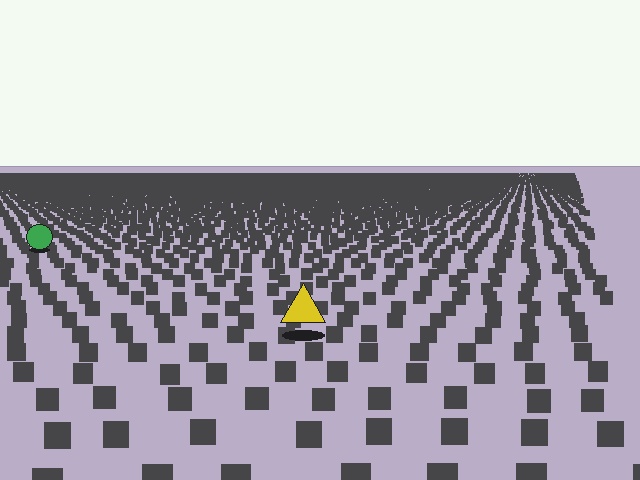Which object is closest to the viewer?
The yellow triangle is closest. The texture marks near it are larger and more spread out.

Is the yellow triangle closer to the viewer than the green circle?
Yes. The yellow triangle is closer — you can tell from the texture gradient: the ground texture is coarser near it.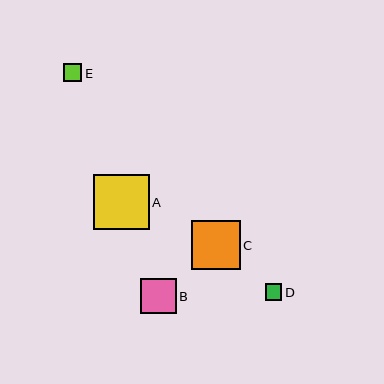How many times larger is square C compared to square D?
Square C is approximately 2.9 times the size of square D.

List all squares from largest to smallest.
From largest to smallest: A, C, B, E, D.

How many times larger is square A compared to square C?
Square A is approximately 1.1 times the size of square C.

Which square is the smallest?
Square D is the smallest with a size of approximately 17 pixels.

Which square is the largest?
Square A is the largest with a size of approximately 56 pixels.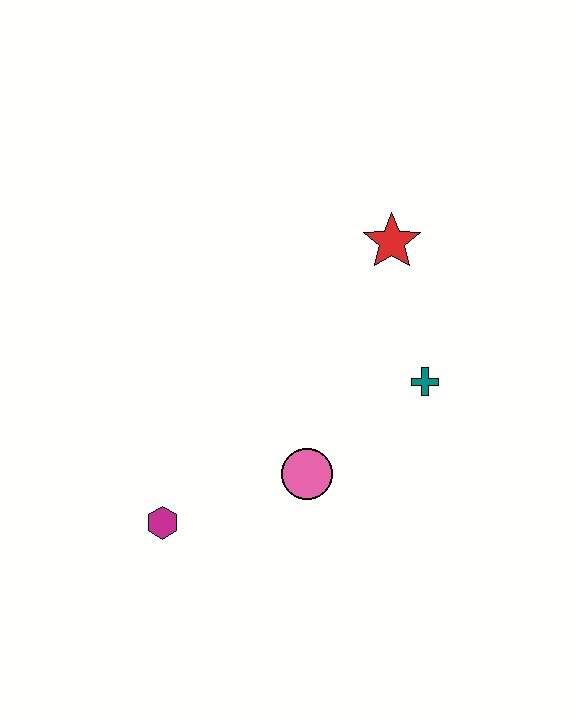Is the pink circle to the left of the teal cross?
Yes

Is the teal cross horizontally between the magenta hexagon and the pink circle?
No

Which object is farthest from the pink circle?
The red star is farthest from the pink circle.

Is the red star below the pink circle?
No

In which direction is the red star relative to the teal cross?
The red star is above the teal cross.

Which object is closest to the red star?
The teal cross is closest to the red star.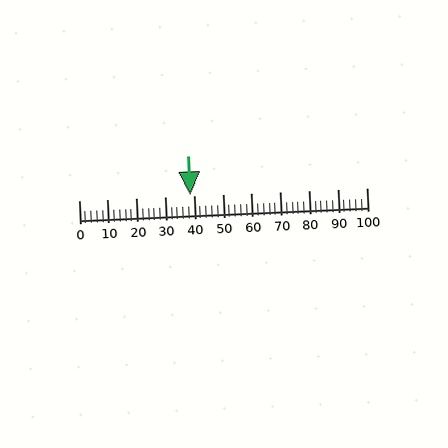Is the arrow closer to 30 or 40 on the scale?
The arrow is closer to 40.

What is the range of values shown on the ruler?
The ruler shows values from 0 to 100.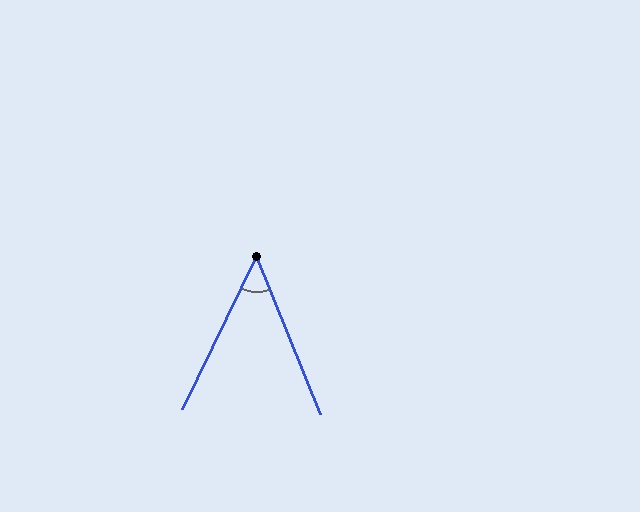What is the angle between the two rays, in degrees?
Approximately 48 degrees.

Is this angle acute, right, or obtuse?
It is acute.